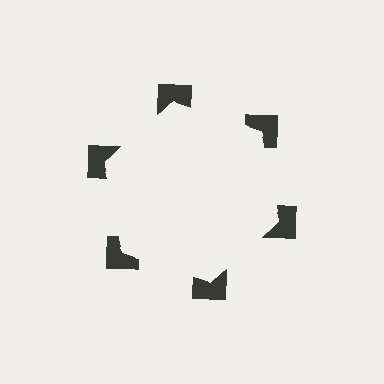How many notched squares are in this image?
There are 6 — one at each vertex of the illusory hexagon.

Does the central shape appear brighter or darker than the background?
It typically appears slightly brighter than the background, even though no actual brightness change is drawn.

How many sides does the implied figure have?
6 sides.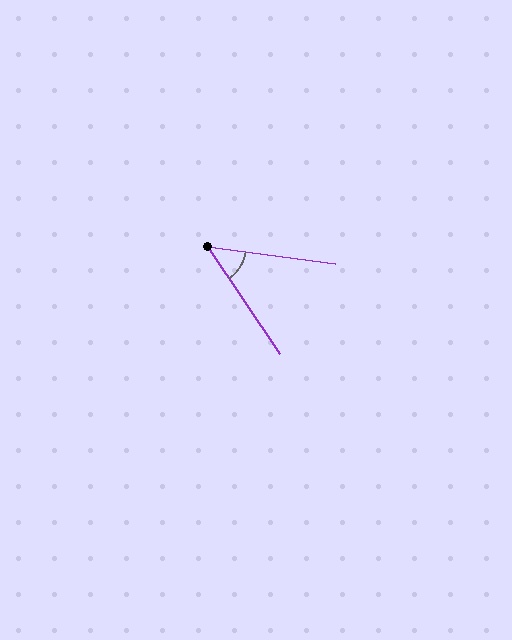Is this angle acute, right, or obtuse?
It is acute.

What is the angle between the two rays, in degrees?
Approximately 48 degrees.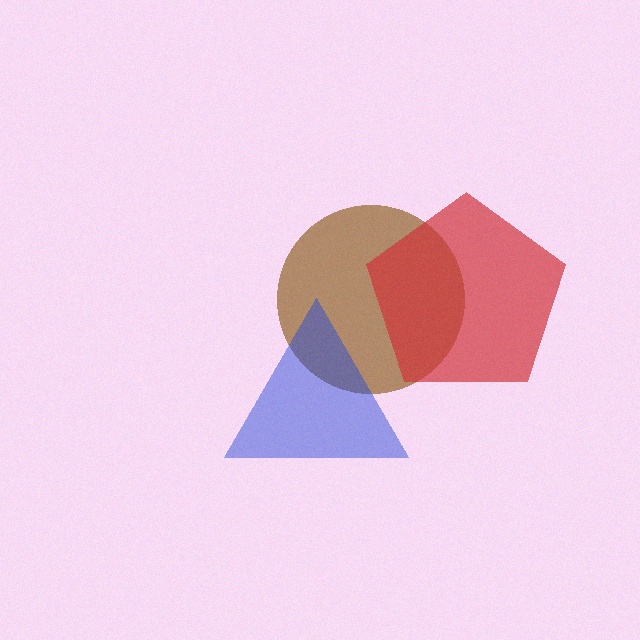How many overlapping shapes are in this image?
There are 3 overlapping shapes in the image.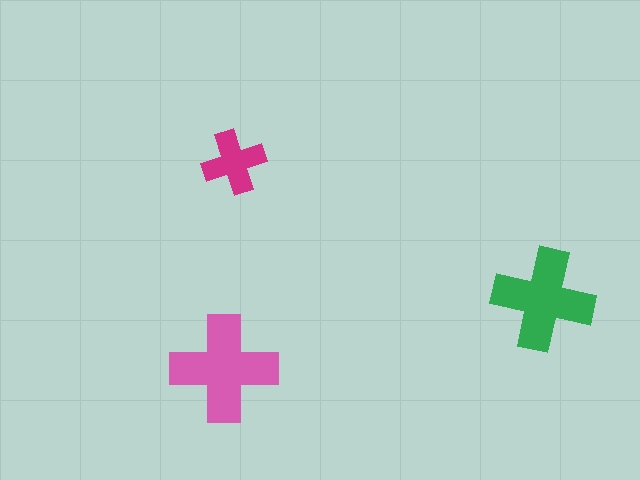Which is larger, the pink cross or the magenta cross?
The pink one.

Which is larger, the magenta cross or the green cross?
The green one.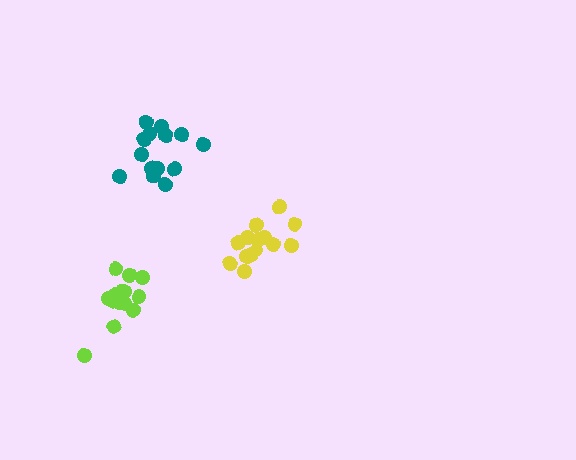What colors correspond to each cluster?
The clusters are colored: teal, yellow, lime.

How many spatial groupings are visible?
There are 3 spatial groupings.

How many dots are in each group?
Group 1: 14 dots, Group 2: 14 dots, Group 3: 16 dots (44 total).